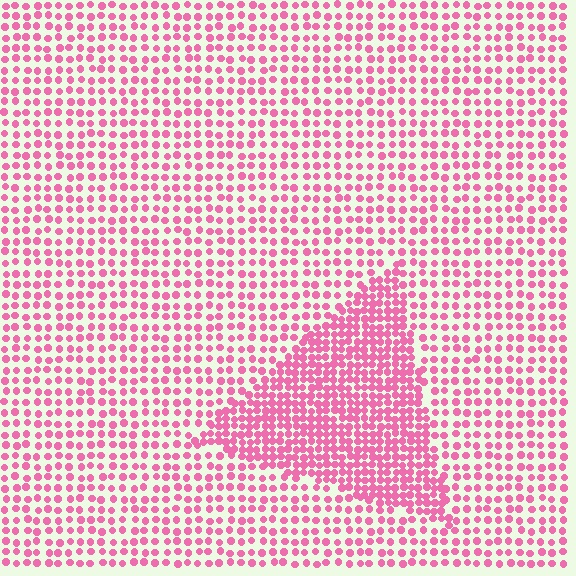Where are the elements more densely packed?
The elements are more densely packed inside the triangle boundary.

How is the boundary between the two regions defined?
The boundary is defined by a change in element density (approximately 2.0x ratio). All elements are the same color, size, and shape.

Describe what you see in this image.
The image contains small pink elements arranged at two different densities. A triangle-shaped region is visible where the elements are more densely packed than the surrounding area.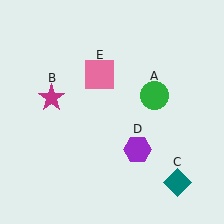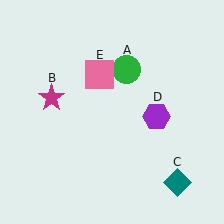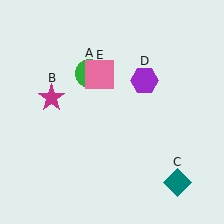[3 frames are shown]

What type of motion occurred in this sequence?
The green circle (object A), purple hexagon (object D) rotated counterclockwise around the center of the scene.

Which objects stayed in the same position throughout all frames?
Magenta star (object B) and teal diamond (object C) and pink square (object E) remained stationary.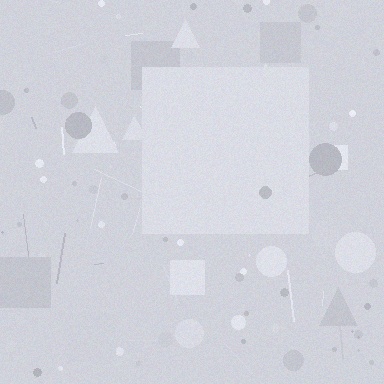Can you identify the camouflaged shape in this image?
The camouflaged shape is a square.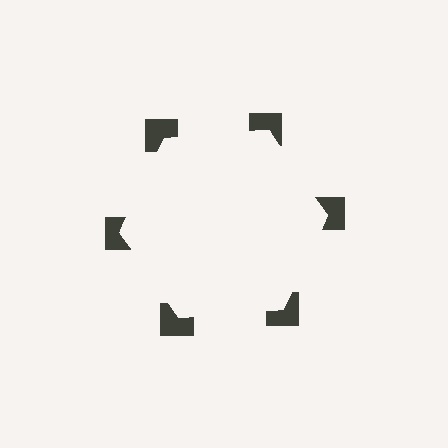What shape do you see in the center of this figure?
An illusory hexagon — its edges are inferred from the aligned wedge cuts in the notched squares, not physically drawn.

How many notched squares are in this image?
There are 6 — one at each vertex of the illusory hexagon.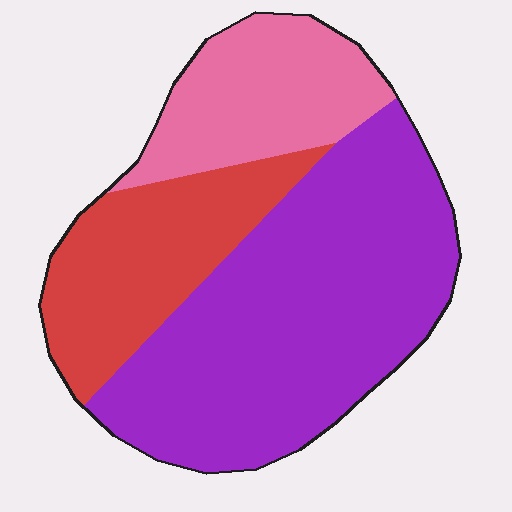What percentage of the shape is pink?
Pink covers 21% of the shape.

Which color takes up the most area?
Purple, at roughly 55%.